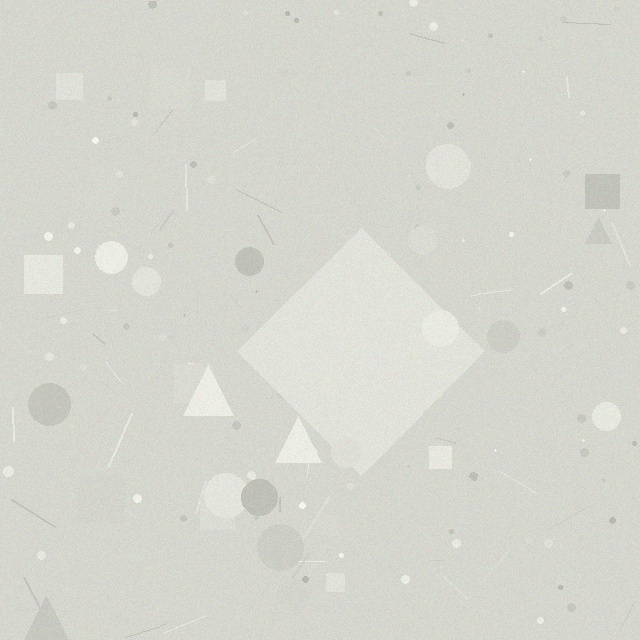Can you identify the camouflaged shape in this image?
The camouflaged shape is a diamond.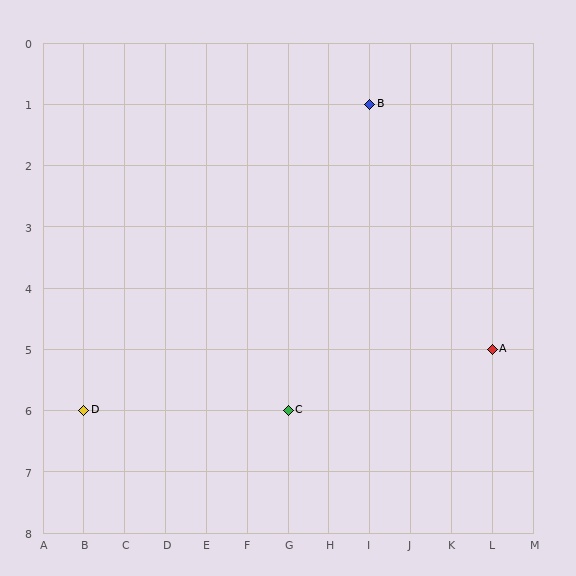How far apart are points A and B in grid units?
Points A and B are 3 columns and 4 rows apart (about 5.0 grid units diagonally).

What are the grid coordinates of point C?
Point C is at grid coordinates (G, 6).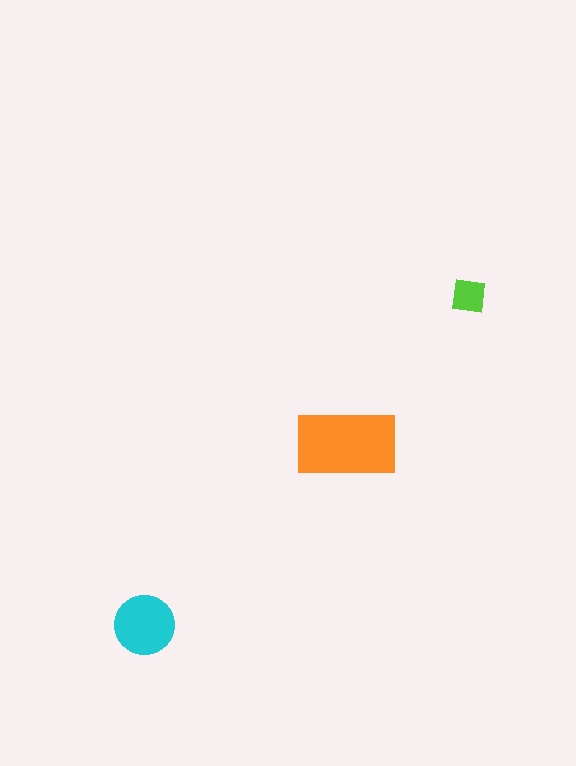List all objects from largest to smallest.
The orange rectangle, the cyan circle, the lime square.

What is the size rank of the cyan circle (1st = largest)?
2nd.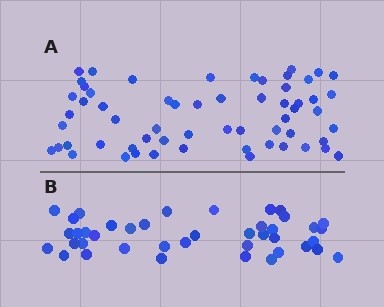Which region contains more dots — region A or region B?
Region A (the top region) has more dots.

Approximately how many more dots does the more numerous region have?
Region A has approximately 20 more dots than region B.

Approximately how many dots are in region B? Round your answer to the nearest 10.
About 40 dots. (The exact count is 41, which rounds to 40.)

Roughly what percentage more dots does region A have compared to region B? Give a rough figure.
About 45% more.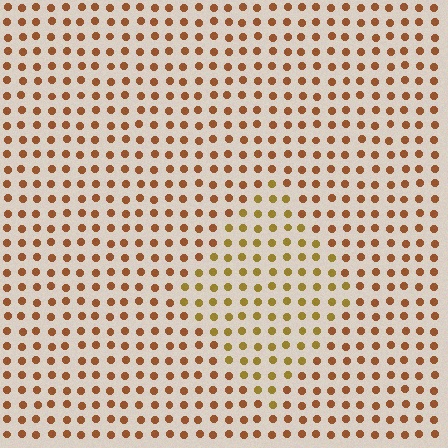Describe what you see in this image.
The image is filled with small brown elements in a uniform arrangement. A diamond-shaped region is visible where the elements are tinted to a slightly different hue, forming a subtle color boundary.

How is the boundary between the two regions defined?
The boundary is defined purely by a slight shift in hue (about 26 degrees). Spacing, size, and orientation are identical on both sides.